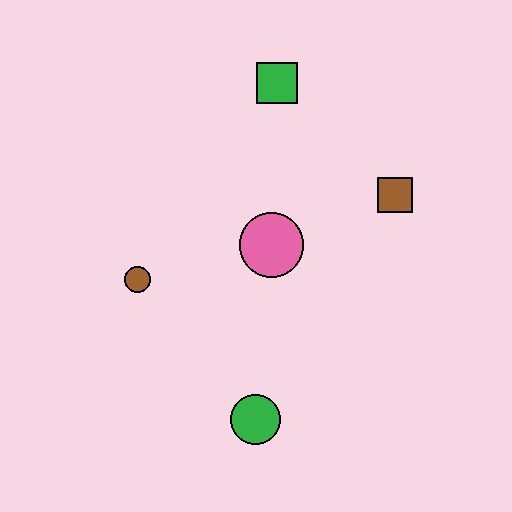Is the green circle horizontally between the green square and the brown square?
No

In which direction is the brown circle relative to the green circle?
The brown circle is above the green circle.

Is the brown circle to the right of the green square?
No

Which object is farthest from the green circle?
The green square is farthest from the green circle.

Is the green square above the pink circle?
Yes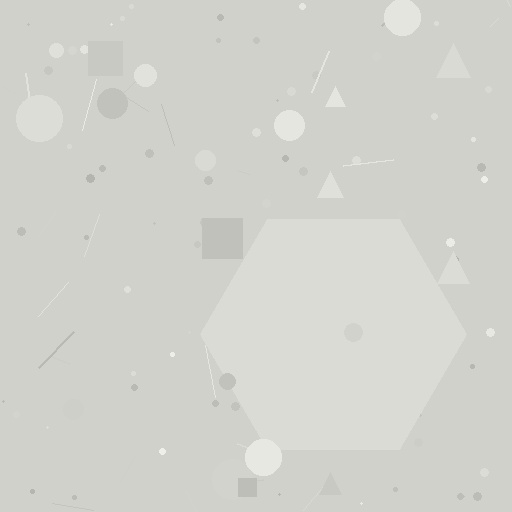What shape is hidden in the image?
A hexagon is hidden in the image.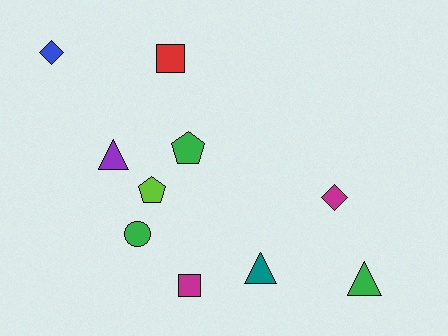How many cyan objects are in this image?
There are no cyan objects.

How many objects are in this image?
There are 10 objects.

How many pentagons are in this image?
There are 2 pentagons.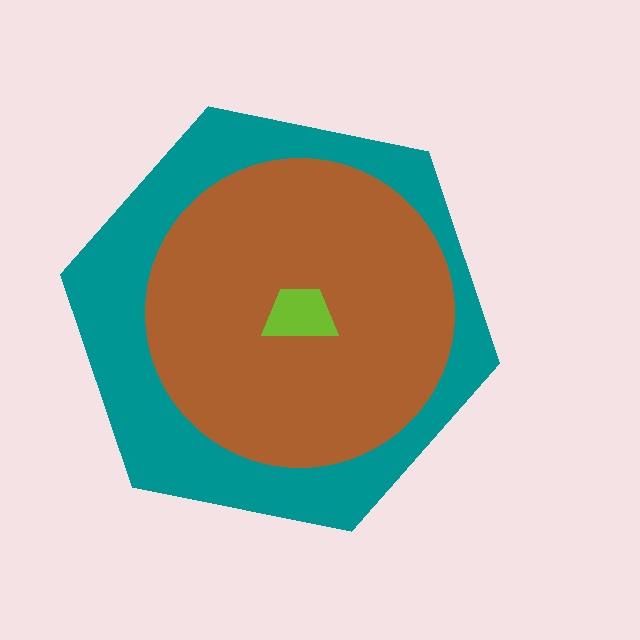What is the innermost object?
The lime trapezoid.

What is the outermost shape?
The teal hexagon.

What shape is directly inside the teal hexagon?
The brown circle.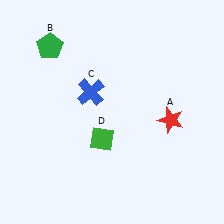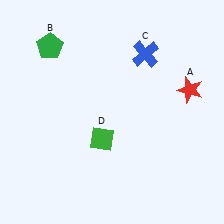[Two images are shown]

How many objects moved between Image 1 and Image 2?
2 objects moved between the two images.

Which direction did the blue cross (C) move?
The blue cross (C) moved right.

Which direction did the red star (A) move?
The red star (A) moved up.